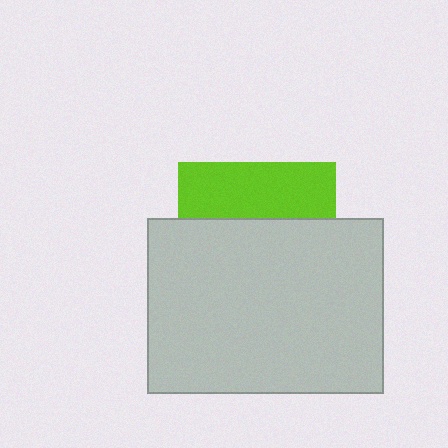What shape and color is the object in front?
The object in front is a light gray rectangle.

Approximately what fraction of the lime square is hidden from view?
Roughly 65% of the lime square is hidden behind the light gray rectangle.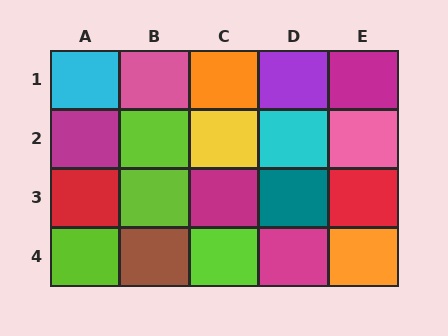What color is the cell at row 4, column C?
Lime.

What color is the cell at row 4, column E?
Orange.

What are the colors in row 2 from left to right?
Magenta, lime, yellow, cyan, pink.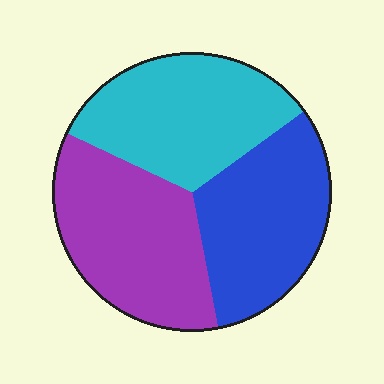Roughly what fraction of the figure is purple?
Purple covers 35% of the figure.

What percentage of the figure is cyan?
Cyan covers around 35% of the figure.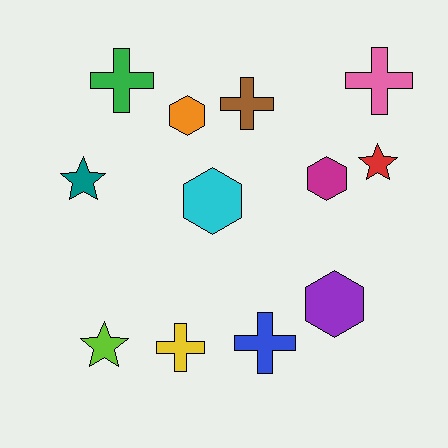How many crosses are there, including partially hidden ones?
There are 5 crosses.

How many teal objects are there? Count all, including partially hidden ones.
There is 1 teal object.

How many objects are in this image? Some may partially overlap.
There are 12 objects.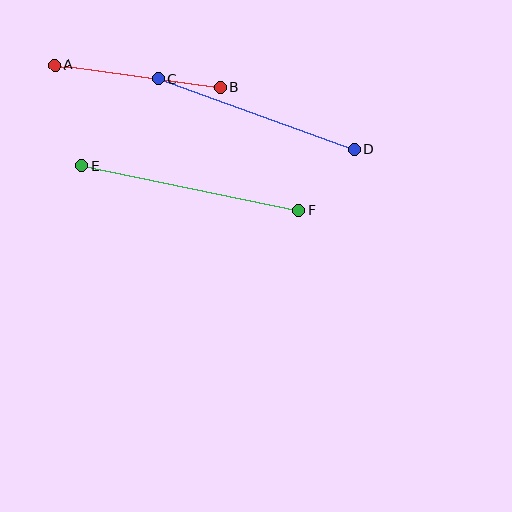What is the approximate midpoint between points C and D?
The midpoint is at approximately (256, 114) pixels.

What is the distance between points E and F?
The distance is approximately 222 pixels.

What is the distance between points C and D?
The distance is approximately 208 pixels.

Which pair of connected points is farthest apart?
Points E and F are farthest apart.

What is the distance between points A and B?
The distance is approximately 167 pixels.